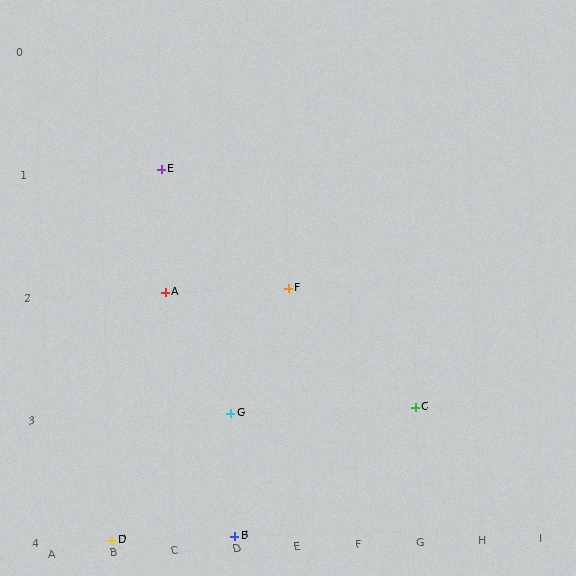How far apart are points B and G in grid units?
Points B and G are 1 row apart.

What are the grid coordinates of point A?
Point A is at grid coordinates (C, 2).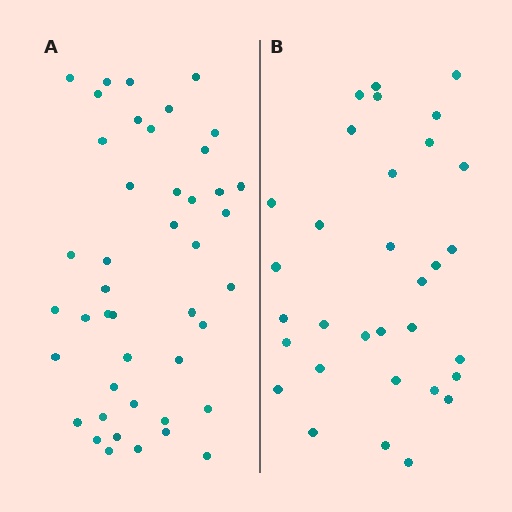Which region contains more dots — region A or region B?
Region A (the left region) has more dots.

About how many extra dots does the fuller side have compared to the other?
Region A has roughly 12 or so more dots than region B.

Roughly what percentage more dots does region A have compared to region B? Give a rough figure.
About 40% more.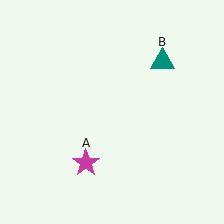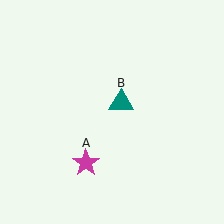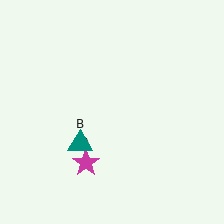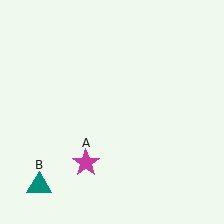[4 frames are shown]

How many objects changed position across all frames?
1 object changed position: teal triangle (object B).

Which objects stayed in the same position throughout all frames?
Magenta star (object A) remained stationary.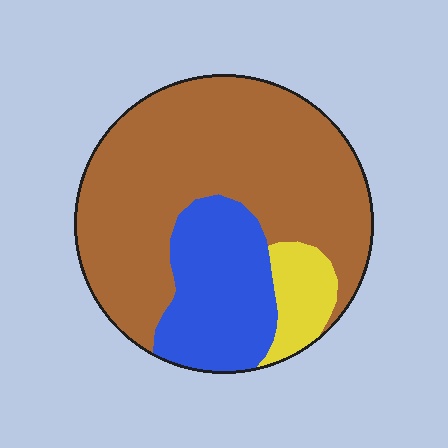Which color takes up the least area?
Yellow, at roughly 10%.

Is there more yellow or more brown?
Brown.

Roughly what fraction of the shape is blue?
Blue takes up about one quarter (1/4) of the shape.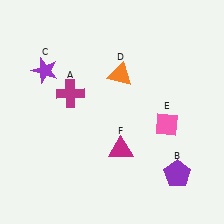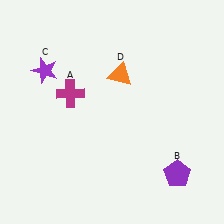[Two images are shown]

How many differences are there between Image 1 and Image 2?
There are 2 differences between the two images.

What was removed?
The pink diamond (E), the magenta triangle (F) were removed in Image 2.